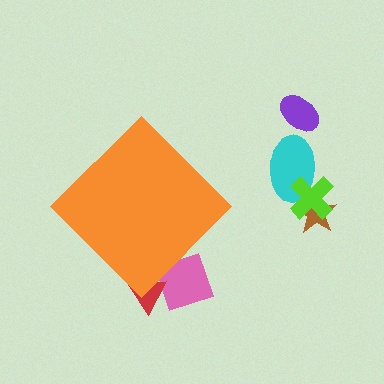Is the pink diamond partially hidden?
Yes, the pink diamond is partially hidden behind the orange diamond.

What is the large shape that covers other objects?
An orange diamond.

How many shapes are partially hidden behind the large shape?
2 shapes are partially hidden.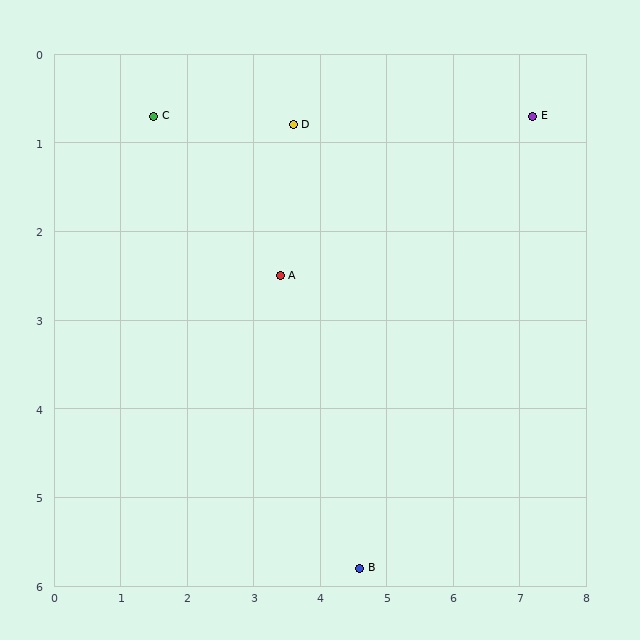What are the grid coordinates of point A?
Point A is at approximately (3.4, 2.5).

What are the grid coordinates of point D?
Point D is at approximately (3.6, 0.8).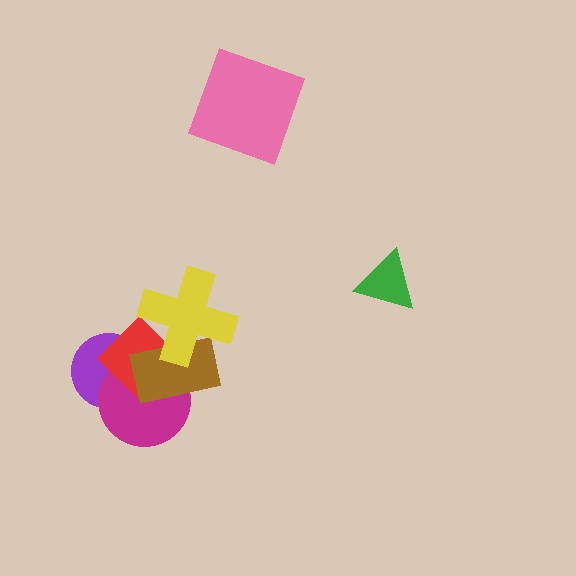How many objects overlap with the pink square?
0 objects overlap with the pink square.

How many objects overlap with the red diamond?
4 objects overlap with the red diamond.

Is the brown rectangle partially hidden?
Yes, it is partially covered by another shape.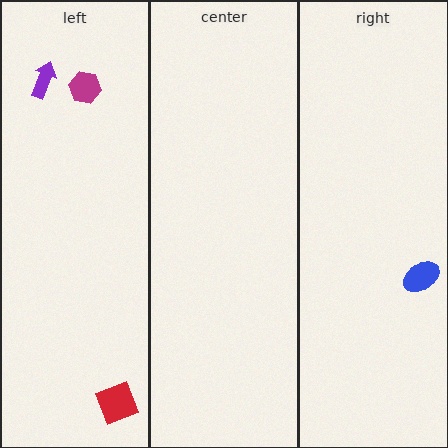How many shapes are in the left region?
3.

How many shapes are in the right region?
1.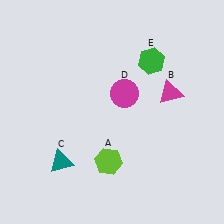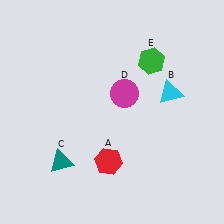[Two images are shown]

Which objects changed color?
A changed from lime to red. B changed from magenta to cyan.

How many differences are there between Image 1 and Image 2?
There are 2 differences between the two images.